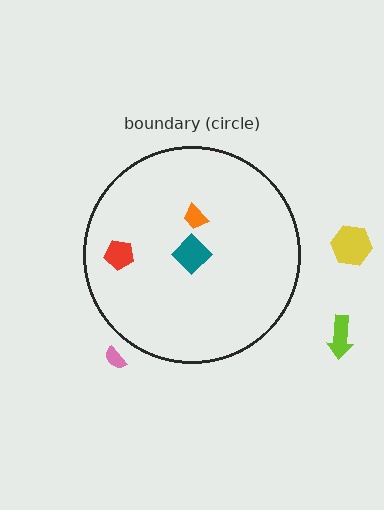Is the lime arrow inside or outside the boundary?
Outside.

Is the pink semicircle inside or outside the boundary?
Outside.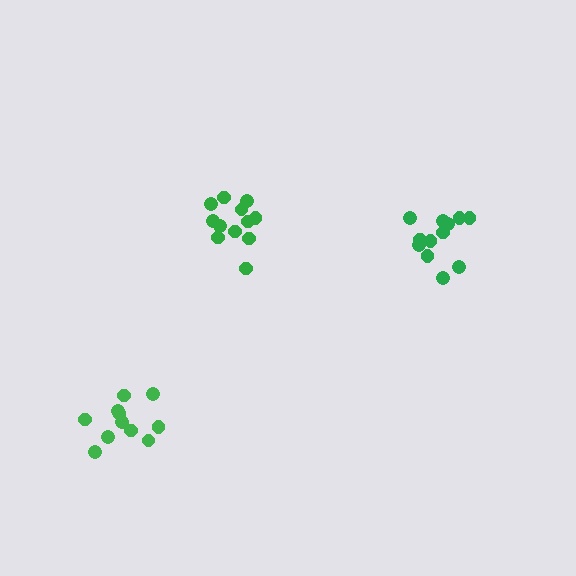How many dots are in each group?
Group 1: 11 dots, Group 2: 12 dots, Group 3: 12 dots (35 total).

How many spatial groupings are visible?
There are 3 spatial groupings.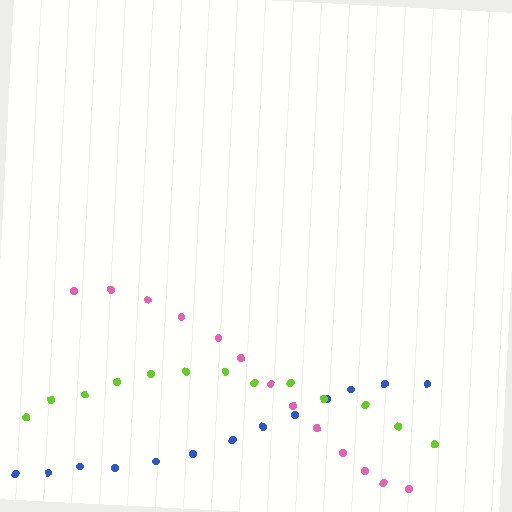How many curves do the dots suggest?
There are 3 distinct paths.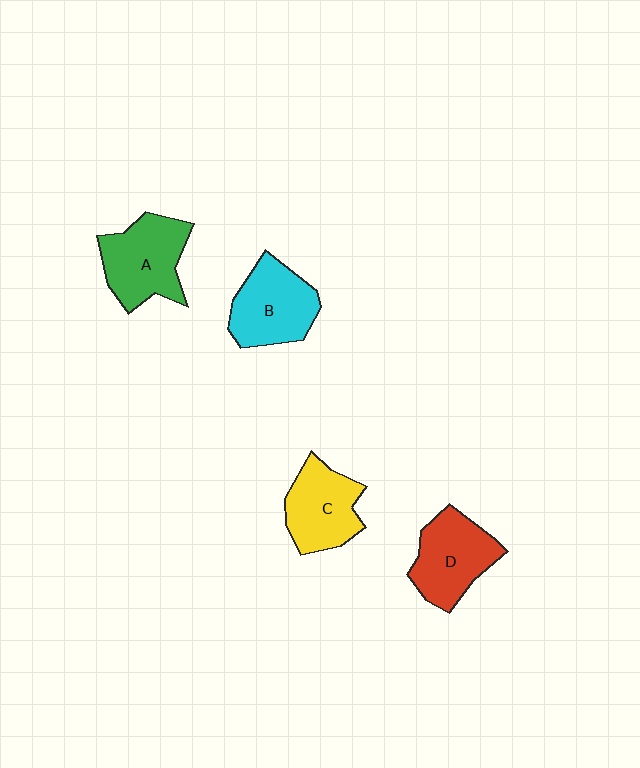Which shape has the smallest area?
Shape C (yellow).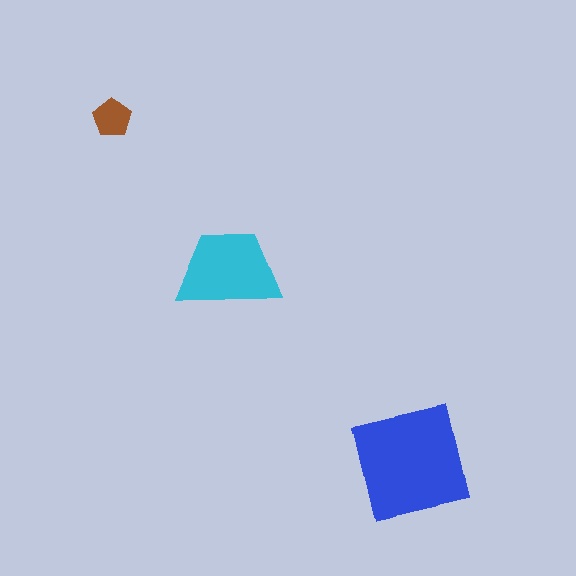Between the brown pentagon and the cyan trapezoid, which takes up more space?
The cyan trapezoid.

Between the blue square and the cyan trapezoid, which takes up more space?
The blue square.